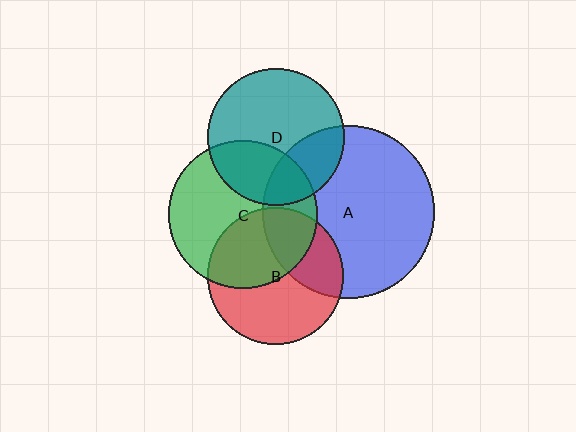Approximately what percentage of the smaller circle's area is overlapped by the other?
Approximately 35%.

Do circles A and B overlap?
Yes.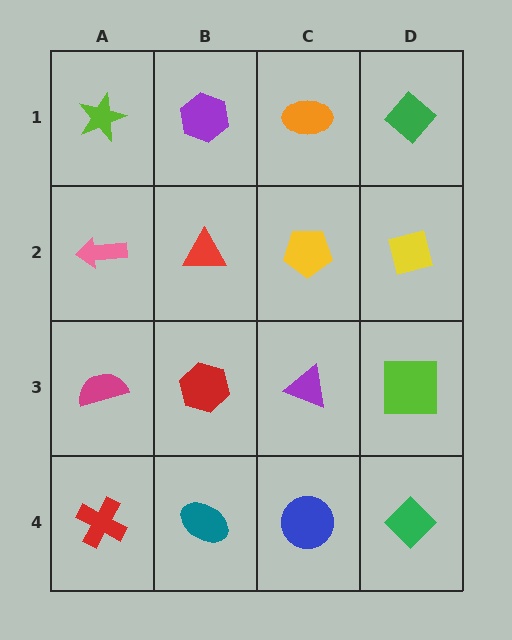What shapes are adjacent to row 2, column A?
A lime star (row 1, column A), a magenta semicircle (row 3, column A), a red triangle (row 2, column B).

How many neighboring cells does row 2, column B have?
4.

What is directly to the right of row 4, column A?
A teal ellipse.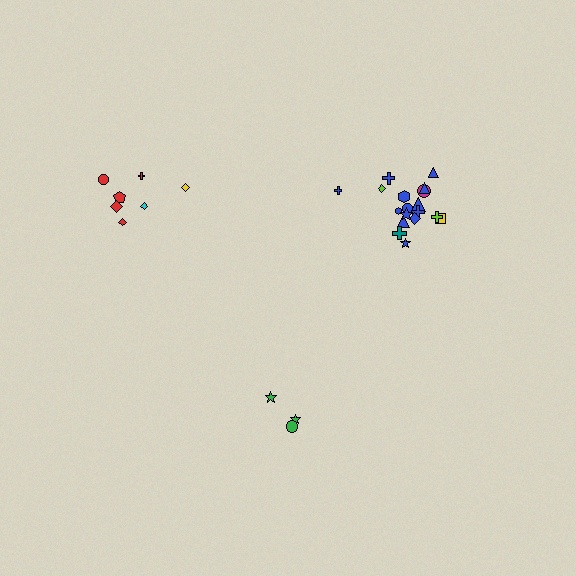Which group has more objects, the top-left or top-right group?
The top-right group.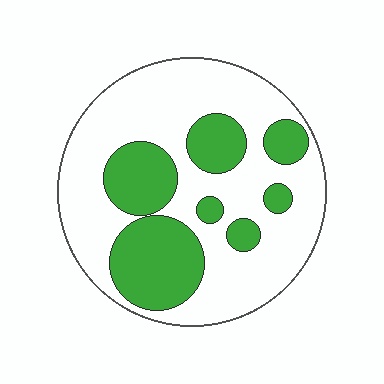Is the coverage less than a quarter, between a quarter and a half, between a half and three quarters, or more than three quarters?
Between a quarter and a half.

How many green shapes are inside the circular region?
7.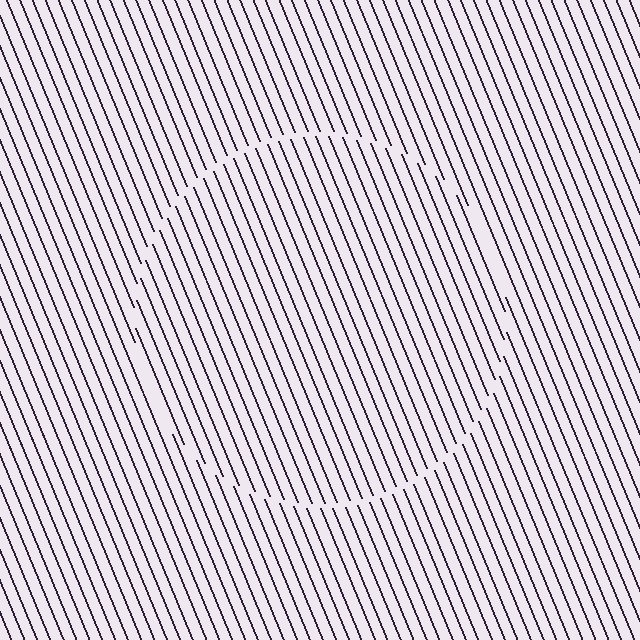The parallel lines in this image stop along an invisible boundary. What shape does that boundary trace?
An illusory circle. The interior of the shape contains the same grating, shifted by half a period — the contour is defined by the phase discontinuity where line-ends from the inner and outer gratings abut.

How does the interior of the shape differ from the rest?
The interior of the shape contains the same grating, shifted by half a period — the contour is defined by the phase discontinuity where line-ends from the inner and outer gratings abut.